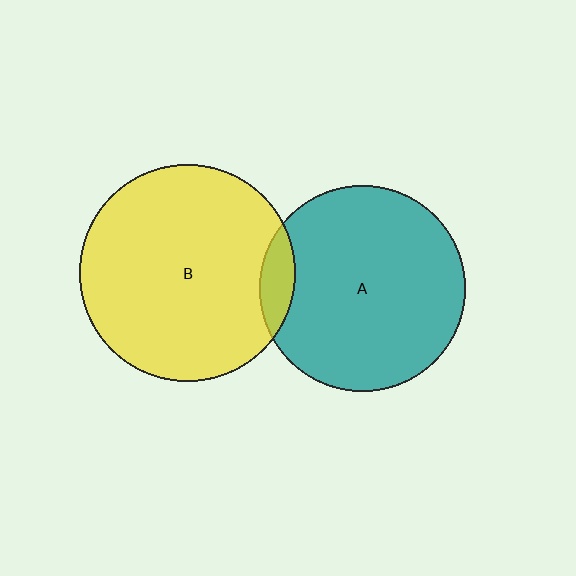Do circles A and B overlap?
Yes.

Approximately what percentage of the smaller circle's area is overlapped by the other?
Approximately 10%.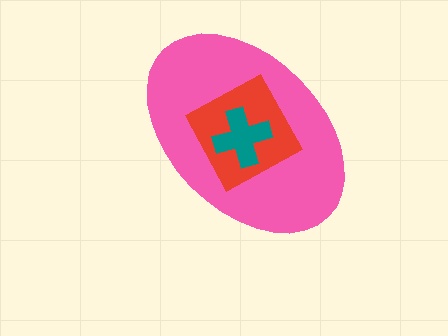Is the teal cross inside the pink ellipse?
Yes.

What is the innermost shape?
The teal cross.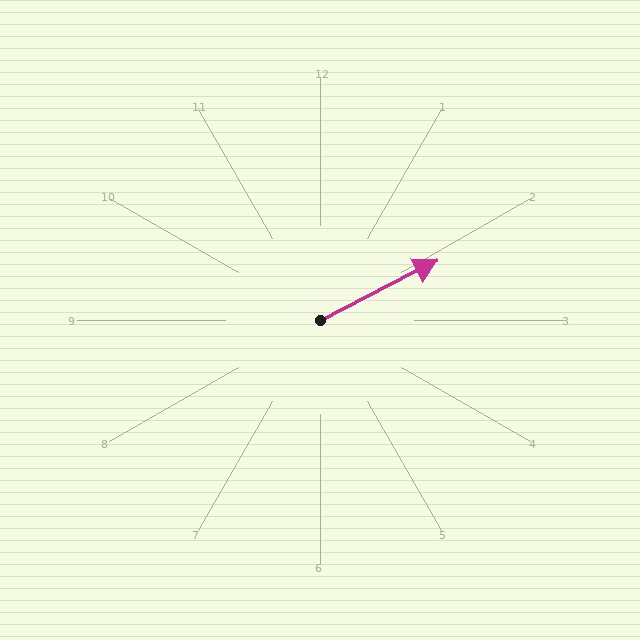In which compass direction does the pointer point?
Northeast.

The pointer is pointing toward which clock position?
Roughly 2 o'clock.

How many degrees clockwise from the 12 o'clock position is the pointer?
Approximately 63 degrees.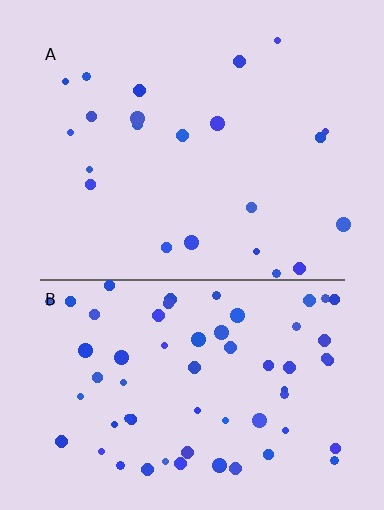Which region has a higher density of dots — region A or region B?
B (the bottom).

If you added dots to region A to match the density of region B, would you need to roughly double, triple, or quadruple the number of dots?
Approximately triple.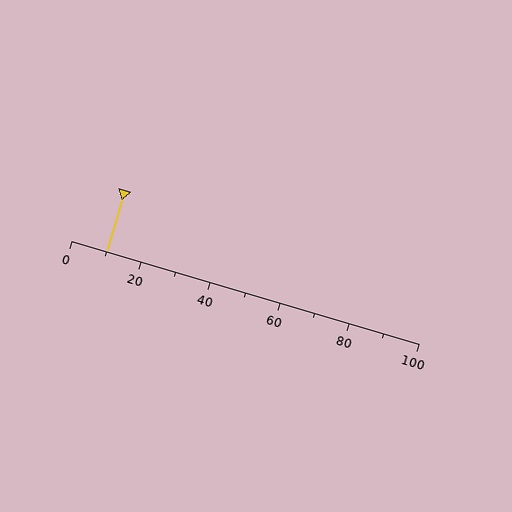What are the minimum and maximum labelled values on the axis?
The axis runs from 0 to 100.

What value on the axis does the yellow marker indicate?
The marker indicates approximately 10.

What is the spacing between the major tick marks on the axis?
The major ticks are spaced 20 apart.